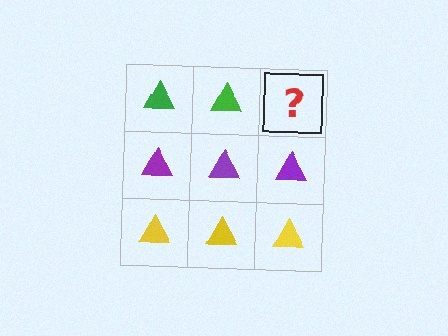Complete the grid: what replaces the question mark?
The question mark should be replaced with a green triangle.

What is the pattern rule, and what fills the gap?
The rule is that each row has a consistent color. The gap should be filled with a green triangle.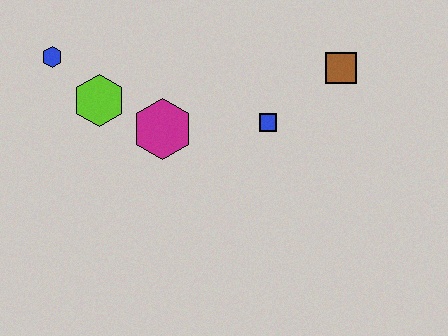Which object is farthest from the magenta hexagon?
The brown square is farthest from the magenta hexagon.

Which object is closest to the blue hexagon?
The lime hexagon is closest to the blue hexagon.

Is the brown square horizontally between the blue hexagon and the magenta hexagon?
No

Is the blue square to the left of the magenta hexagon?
No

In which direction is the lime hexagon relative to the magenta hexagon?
The lime hexagon is to the left of the magenta hexagon.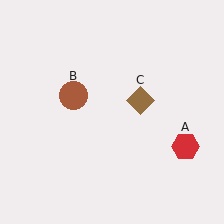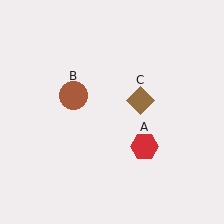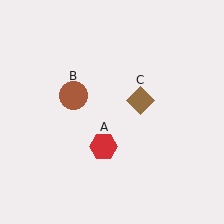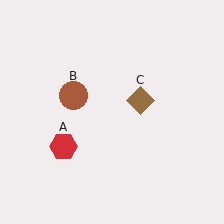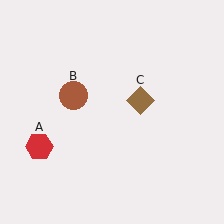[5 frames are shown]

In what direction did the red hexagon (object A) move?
The red hexagon (object A) moved left.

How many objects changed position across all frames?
1 object changed position: red hexagon (object A).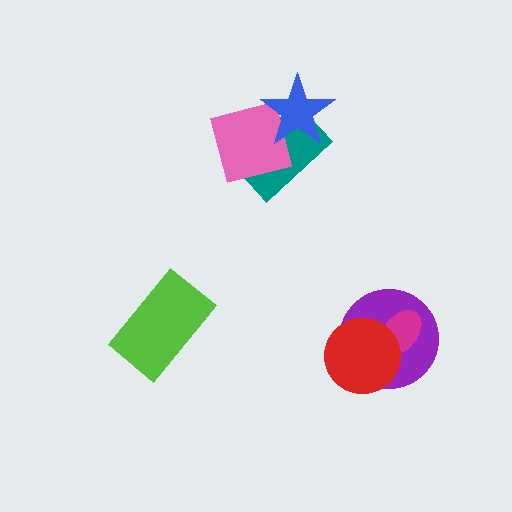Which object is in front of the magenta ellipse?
The red circle is in front of the magenta ellipse.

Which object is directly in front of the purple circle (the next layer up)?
The magenta ellipse is directly in front of the purple circle.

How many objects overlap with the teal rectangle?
2 objects overlap with the teal rectangle.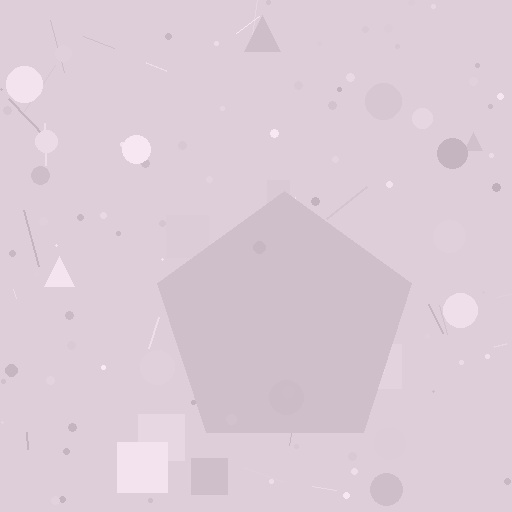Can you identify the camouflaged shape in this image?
The camouflaged shape is a pentagon.